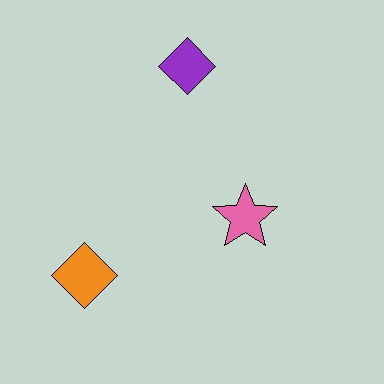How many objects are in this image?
There are 3 objects.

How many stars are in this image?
There is 1 star.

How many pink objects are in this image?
There is 1 pink object.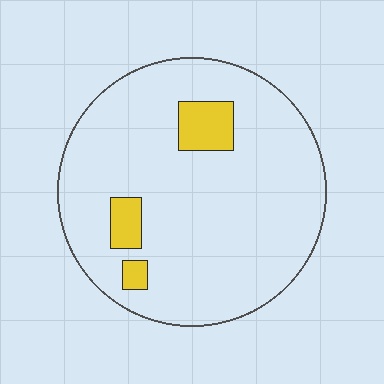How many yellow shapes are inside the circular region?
3.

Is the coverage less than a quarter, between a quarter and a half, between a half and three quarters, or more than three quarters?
Less than a quarter.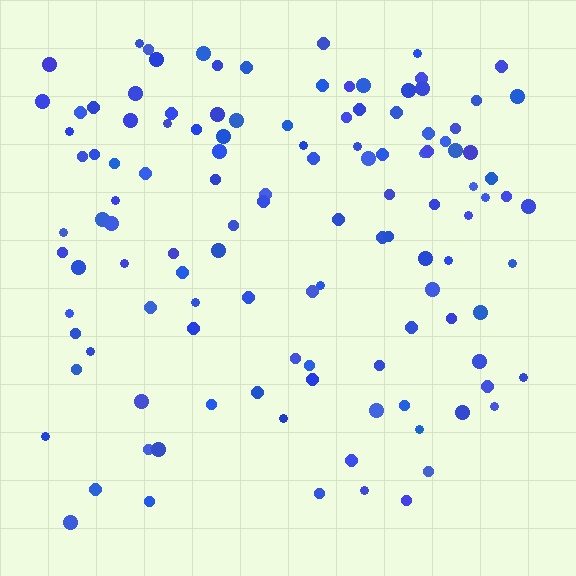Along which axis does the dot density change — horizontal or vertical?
Vertical.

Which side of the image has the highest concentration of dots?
The top.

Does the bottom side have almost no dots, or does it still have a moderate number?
Still a moderate number, just noticeably fewer than the top.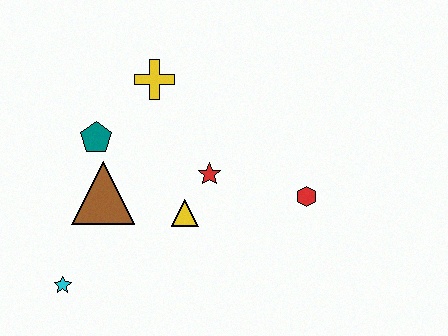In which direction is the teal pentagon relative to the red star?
The teal pentagon is to the left of the red star.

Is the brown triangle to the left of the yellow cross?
Yes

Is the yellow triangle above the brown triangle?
No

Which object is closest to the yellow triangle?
The red star is closest to the yellow triangle.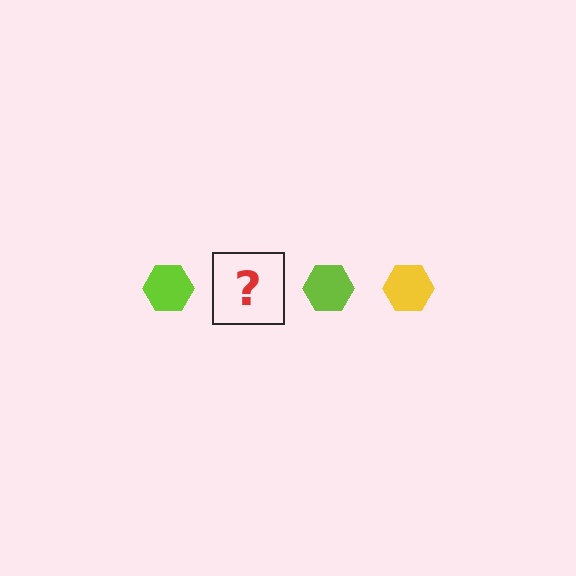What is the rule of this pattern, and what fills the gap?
The rule is that the pattern cycles through lime, yellow hexagons. The gap should be filled with a yellow hexagon.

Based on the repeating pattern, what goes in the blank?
The blank should be a yellow hexagon.